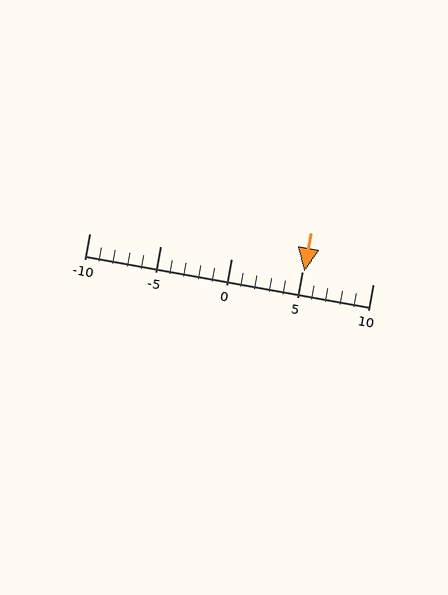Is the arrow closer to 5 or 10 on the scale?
The arrow is closer to 5.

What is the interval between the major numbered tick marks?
The major tick marks are spaced 5 units apart.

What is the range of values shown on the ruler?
The ruler shows values from -10 to 10.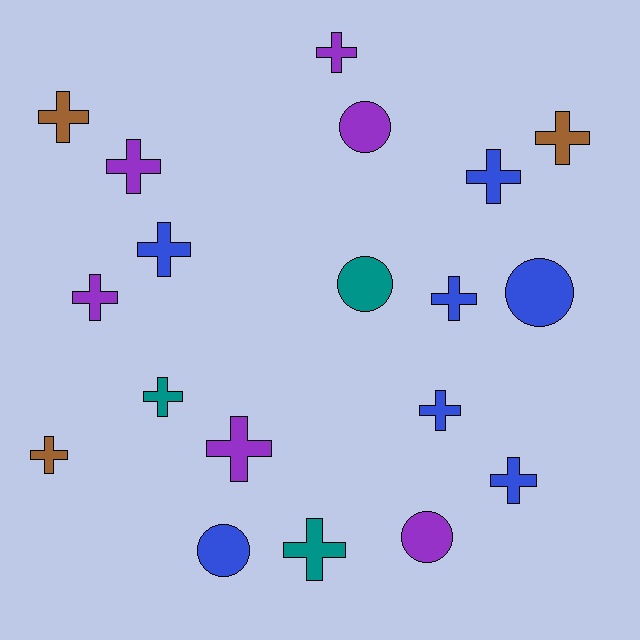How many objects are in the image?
There are 19 objects.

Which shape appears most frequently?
Cross, with 14 objects.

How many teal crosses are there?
There are 2 teal crosses.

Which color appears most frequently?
Blue, with 7 objects.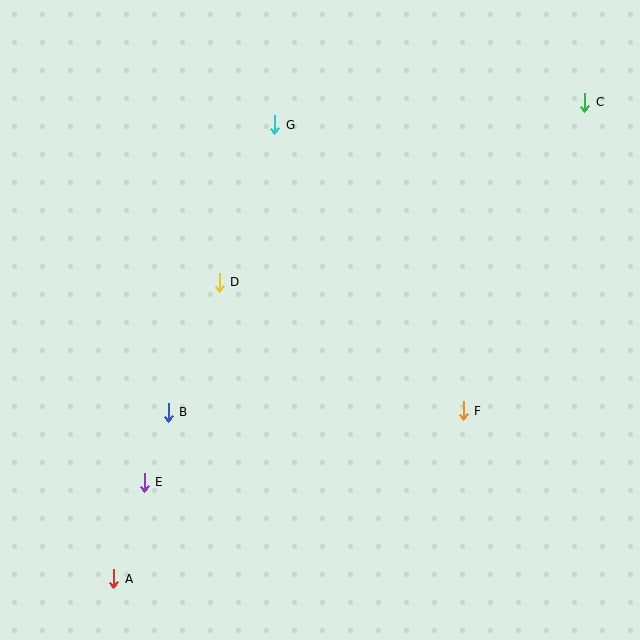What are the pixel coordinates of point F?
Point F is at (463, 411).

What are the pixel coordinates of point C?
Point C is at (585, 102).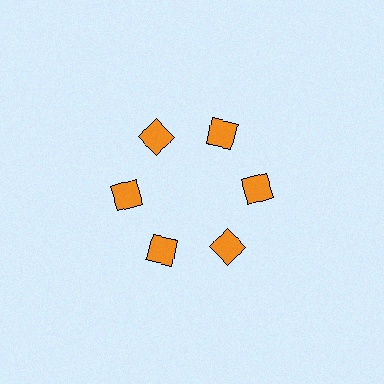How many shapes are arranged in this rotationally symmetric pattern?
There are 6 shapes, arranged in 6 groups of 1.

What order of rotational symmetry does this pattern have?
This pattern has 6-fold rotational symmetry.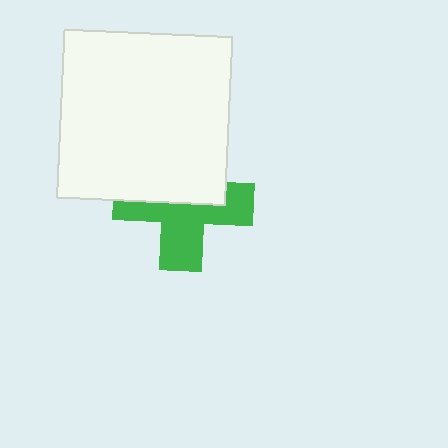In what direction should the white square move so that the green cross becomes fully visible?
The white square should move up. That is the shortest direction to clear the overlap and leave the green cross fully visible.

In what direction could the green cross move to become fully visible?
The green cross could move down. That would shift it out from behind the white square entirely.